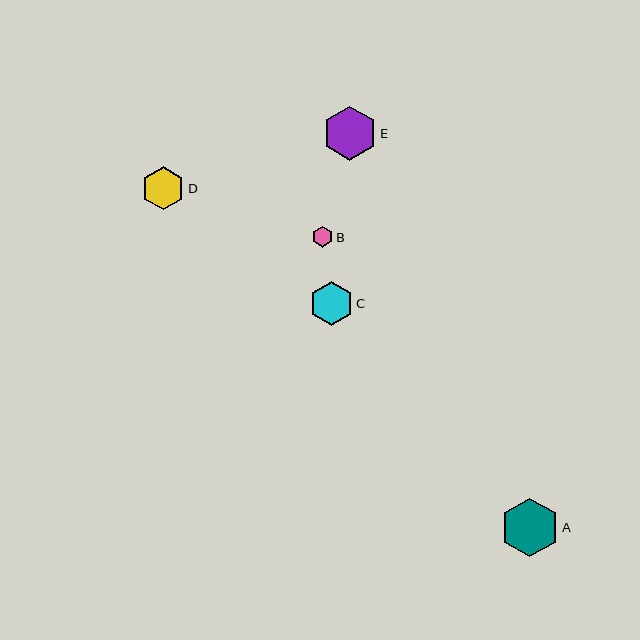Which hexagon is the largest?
Hexagon A is the largest with a size of approximately 59 pixels.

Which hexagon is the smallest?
Hexagon B is the smallest with a size of approximately 21 pixels.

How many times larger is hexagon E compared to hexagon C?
Hexagon E is approximately 1.2 times the size of hexagon C.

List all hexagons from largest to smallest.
From largest to smallest: A, E, C, D, B.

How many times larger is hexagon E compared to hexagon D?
Hexagon E is approximately 1.3 times the size of hexagon D.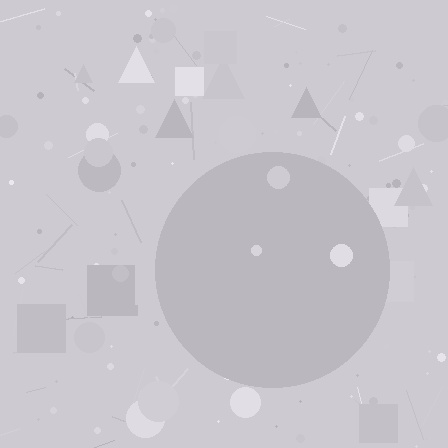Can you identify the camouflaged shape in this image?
The camouflaged shape is a circle.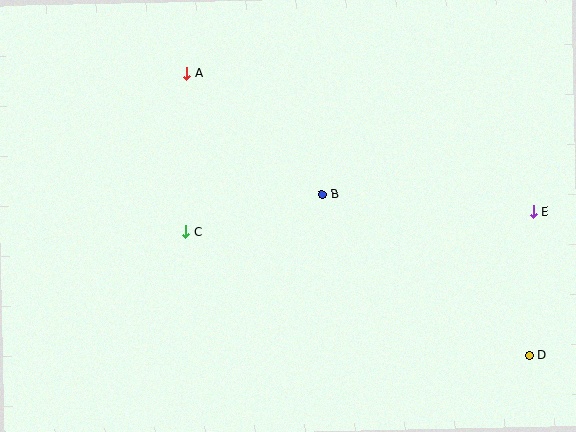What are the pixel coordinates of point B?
Point B is at (322, 195).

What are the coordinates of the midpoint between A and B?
The midpoint between A and B is at (255, 134).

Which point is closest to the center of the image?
Point B at (322, 195) is closest to the center.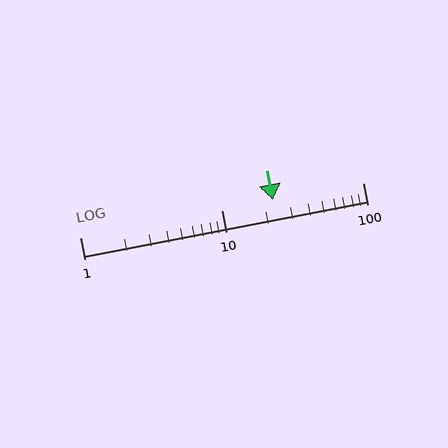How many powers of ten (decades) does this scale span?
The scale spans 2 decades, from 1 to 100.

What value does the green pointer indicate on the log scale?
The pointer indicates approximately 23.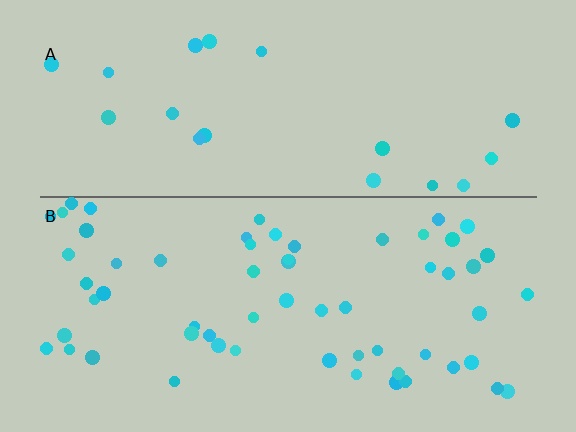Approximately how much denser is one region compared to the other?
Approximately 3.0× — region B over region A.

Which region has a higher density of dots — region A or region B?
B (the bottom).